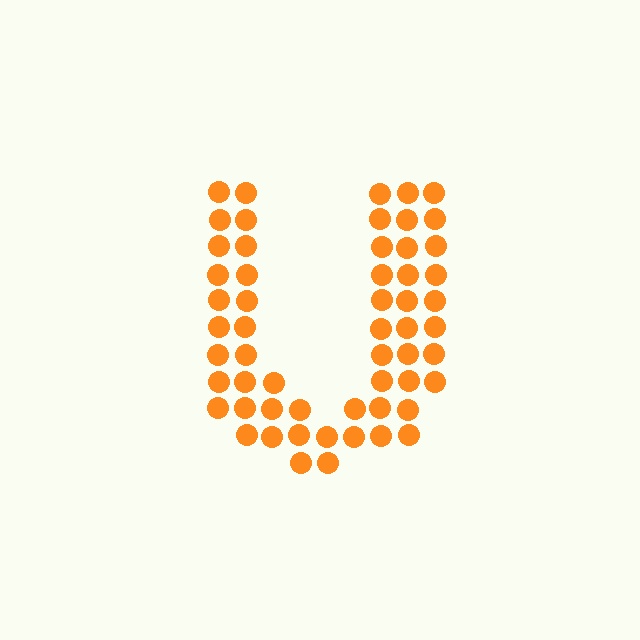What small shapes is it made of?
It is made of small circles.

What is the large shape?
The large shape is the letter U.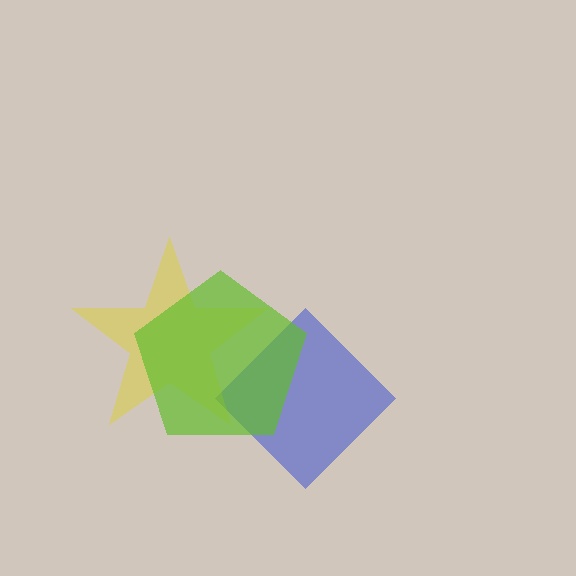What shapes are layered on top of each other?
The layered shapes are: a blue diamond, a yellow star, a lime pentagon.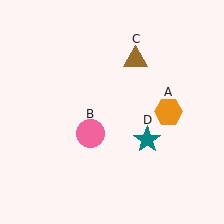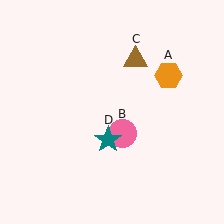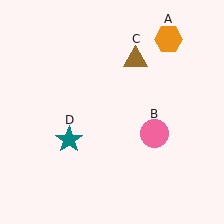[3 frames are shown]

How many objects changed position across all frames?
3 objects changed position: orange hexagon (object A), pink circle (object B), teal star (object D).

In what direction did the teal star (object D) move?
The teal star (object D) moved left.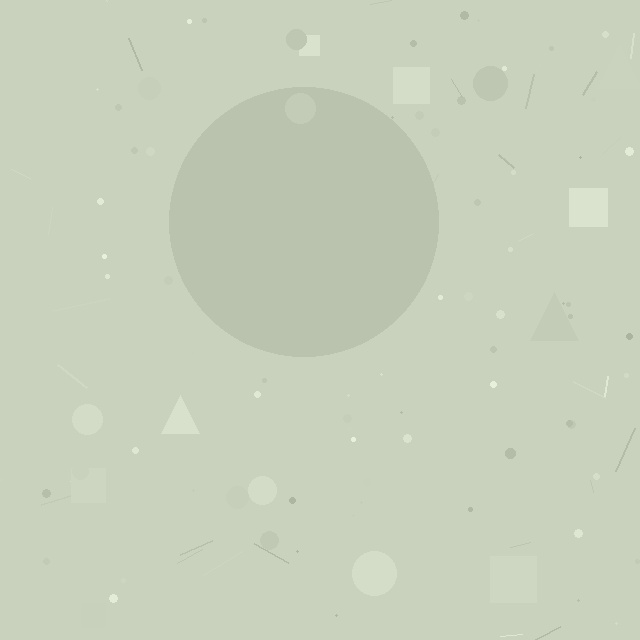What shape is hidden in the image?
A circle is hidden in the image.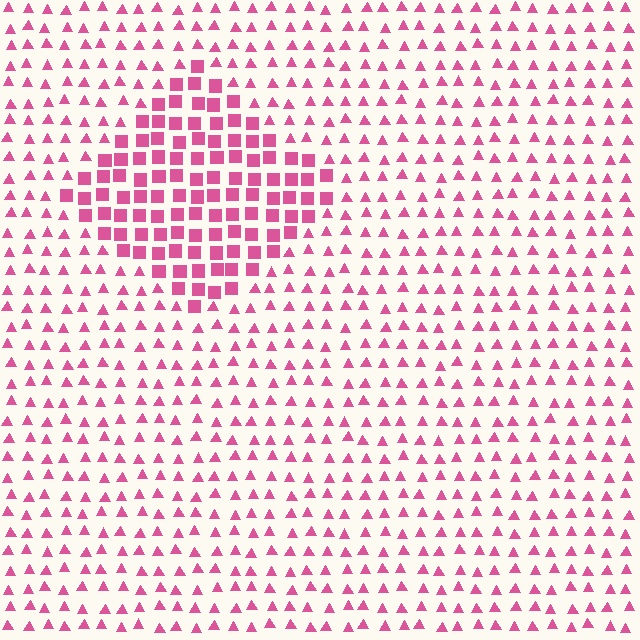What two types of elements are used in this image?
The image uses squares inside the diamond region and triangles outside it.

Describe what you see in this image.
The image is filled with small pink elements arranged in a uniform grid. A diamond-shaped region contains squares, while the surrounding area contains triangles. The boundary is defined purely by the change in element shape.